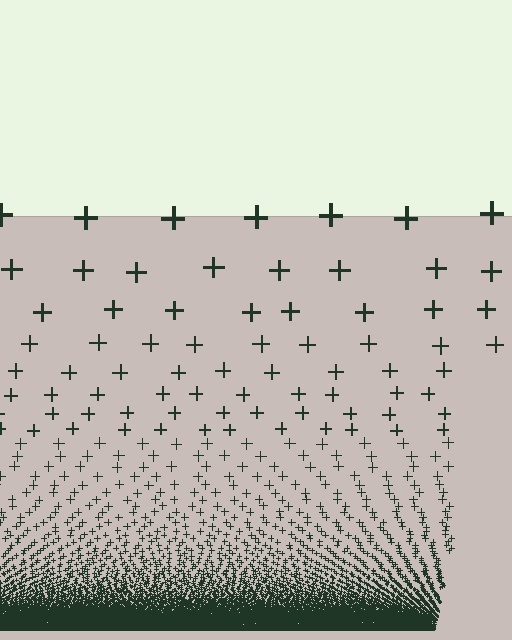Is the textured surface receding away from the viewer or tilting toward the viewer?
The surface appears to tilt toward the viewer. Texture elements get larger and sparser toward the top.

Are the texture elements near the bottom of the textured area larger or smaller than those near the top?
Smaller. The gradient is inverted — elements near the bottom are smaller and denser.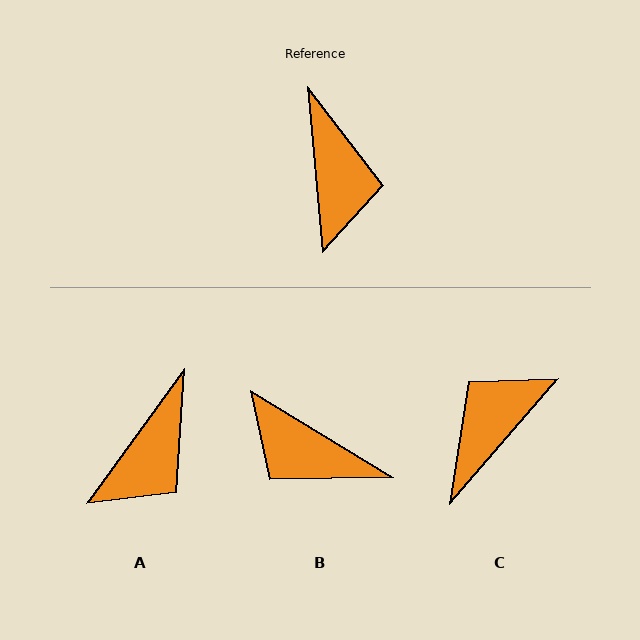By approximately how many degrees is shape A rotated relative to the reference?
Approximately 41 degrees clockwise.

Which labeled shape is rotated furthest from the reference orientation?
C, about 134 degrees away.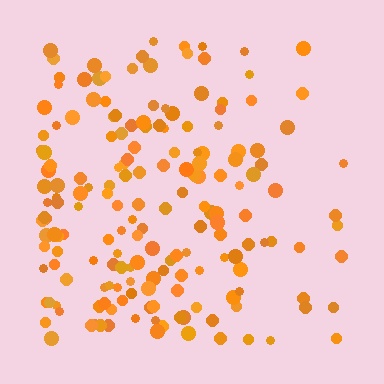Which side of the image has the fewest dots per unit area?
The right.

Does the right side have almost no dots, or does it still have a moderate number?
Still a moderate number, just noticeably fewer than the left.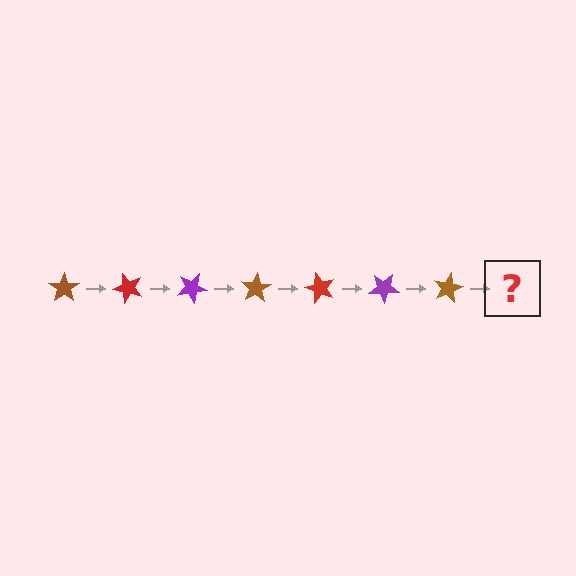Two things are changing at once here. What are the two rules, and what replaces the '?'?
The two rules are that it rotates 50 degrees each step and the color cycles through brown, red, and purple. The '?' should be a red star, rotated 350 degrees from the start.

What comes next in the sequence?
The next element should be a red star, rotated 350 degrees from the start.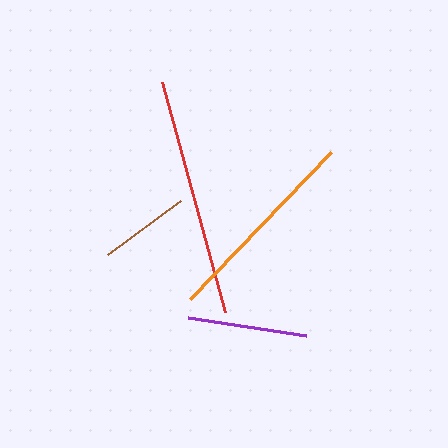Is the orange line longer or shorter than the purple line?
The orange line is longer than the purple line.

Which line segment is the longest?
The red line is the longest at approximately 238 pixels.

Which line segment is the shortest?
The brown line is the shortest at approximately 91 pixels.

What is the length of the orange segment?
The orange segment is approximately 203 pixels long.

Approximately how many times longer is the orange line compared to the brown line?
The orange line is approximately 2.2 times the length of the brown line.